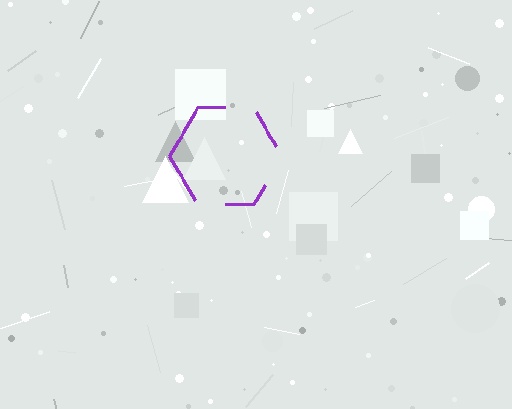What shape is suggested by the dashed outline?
The dashed outline suggests a hexagon.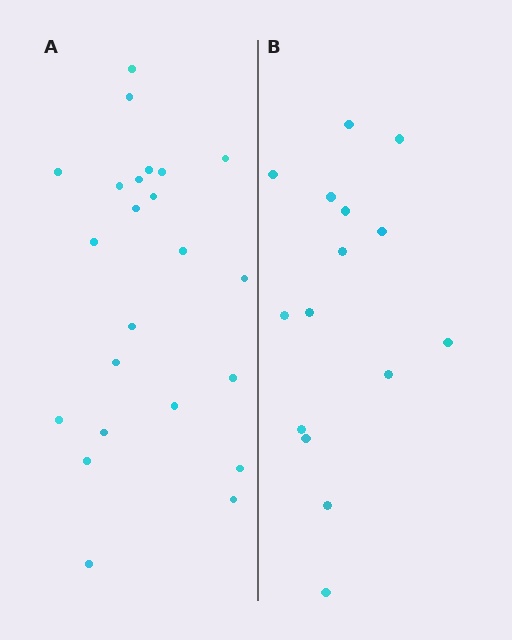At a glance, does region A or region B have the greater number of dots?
Region A (the left region) has more dots.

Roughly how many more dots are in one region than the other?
Region A has roughly 8 or so more dots than region B.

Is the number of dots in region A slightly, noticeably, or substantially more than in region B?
Region A has substantially more. The ratio is roughly 1.5 to 1.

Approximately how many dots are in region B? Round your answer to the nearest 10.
About 20 dots. (The exact count is 15, which rounds to 20.)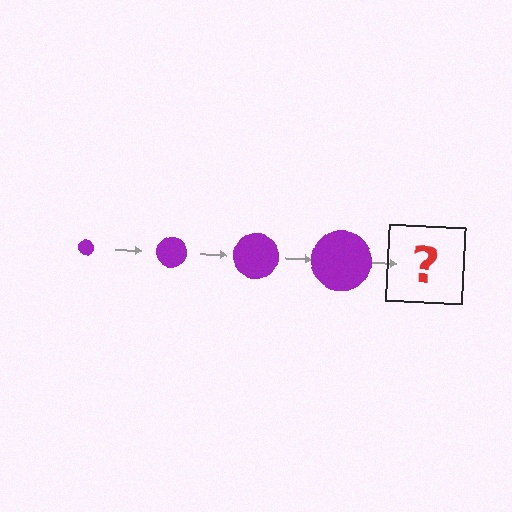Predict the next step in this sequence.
The next step is a purple circle, larger than the previous one.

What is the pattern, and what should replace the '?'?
The pattern is that the circle gets progressively larger each step. The '?' should be a purple circle, larger than the previous one.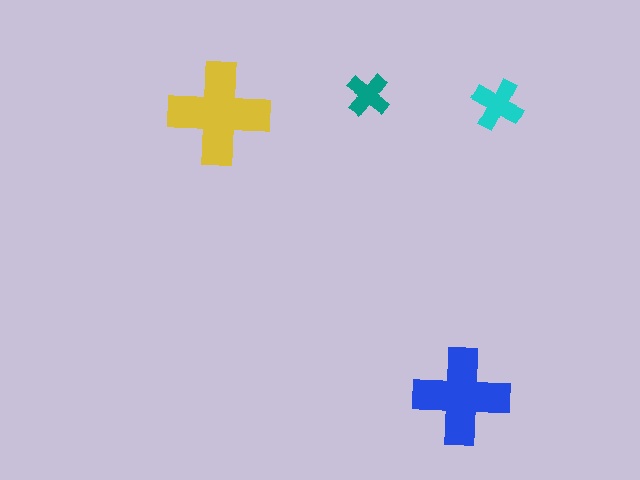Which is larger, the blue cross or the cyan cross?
The blue one.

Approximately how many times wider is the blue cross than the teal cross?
About 2 times wider.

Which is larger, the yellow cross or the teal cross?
The yellow one.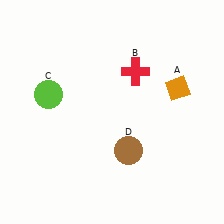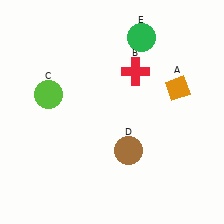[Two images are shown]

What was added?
A green circle (E) was added in Image 2.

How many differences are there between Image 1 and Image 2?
There is 1 difference between the two images.